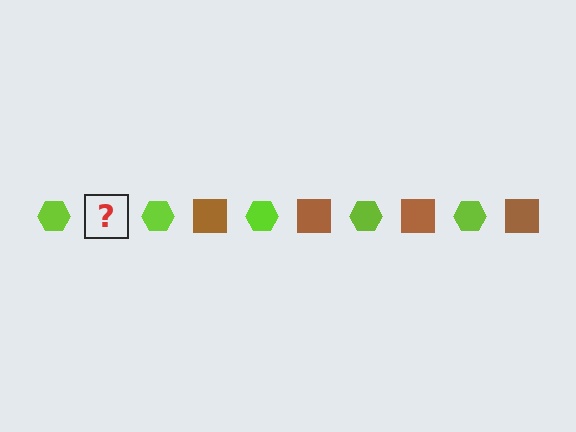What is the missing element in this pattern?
The missing element is a brown square.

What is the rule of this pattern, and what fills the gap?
The rule is that the pattern alternates between lime hexagon and brown square. The gap should be filled with a brown square.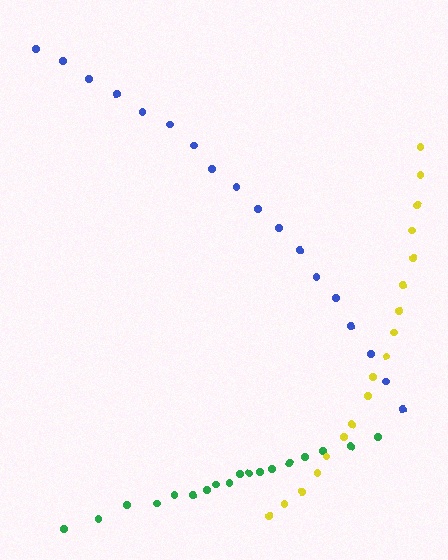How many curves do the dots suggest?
There are 3 distinct paths.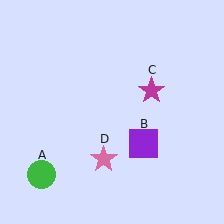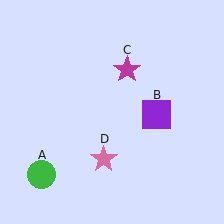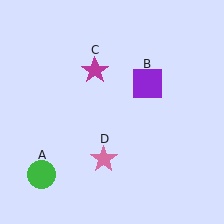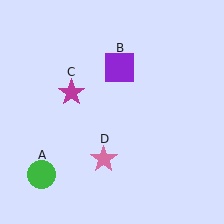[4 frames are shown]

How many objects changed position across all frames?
2 objects changed position: purple square (object B), magenta star (object C).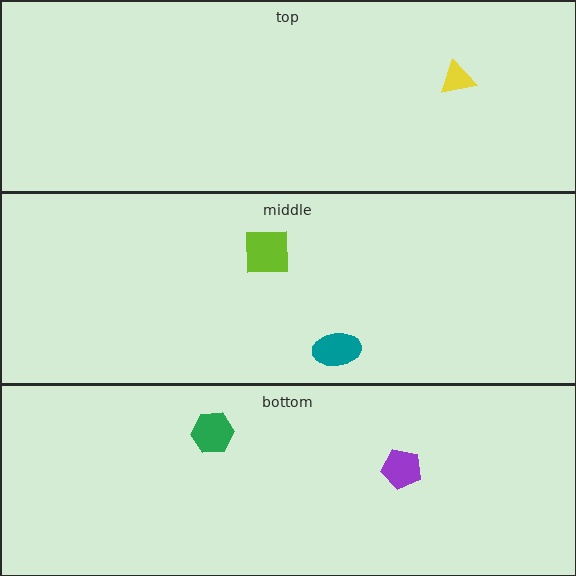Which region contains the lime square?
The middle region.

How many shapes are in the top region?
1.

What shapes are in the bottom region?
The purple pentagon, the green hexagon.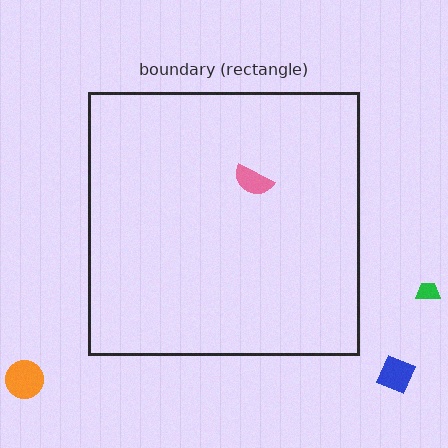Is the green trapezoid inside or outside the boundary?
Outside.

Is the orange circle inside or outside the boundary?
Outside.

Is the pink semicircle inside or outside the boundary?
Inside.